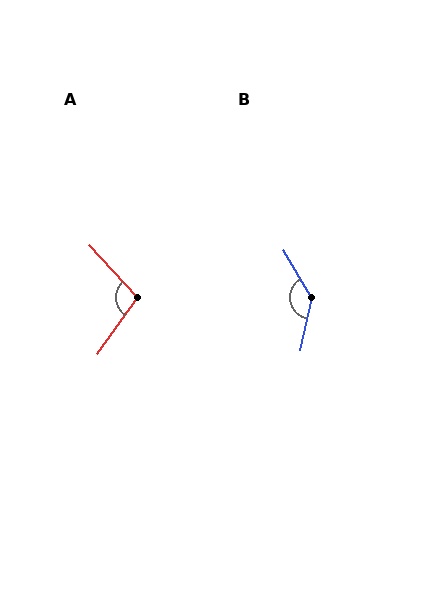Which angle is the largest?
B, at approximately 138 degrees.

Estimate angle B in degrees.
Approximately 138 degrees.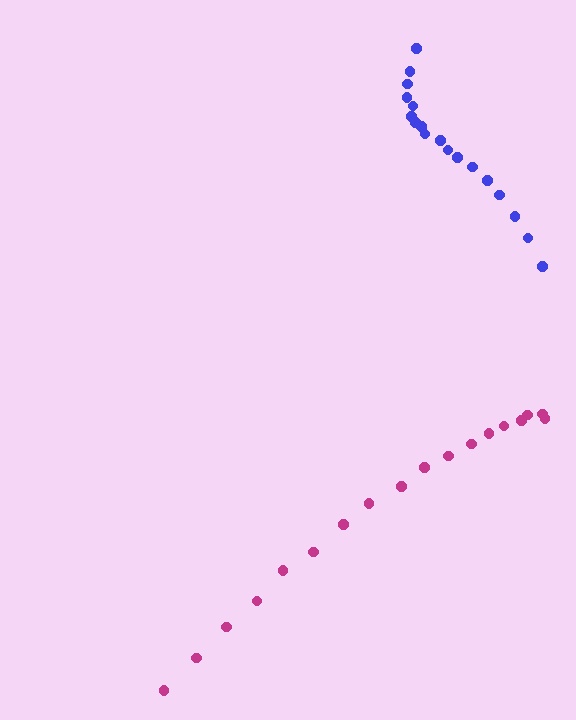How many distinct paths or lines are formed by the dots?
There are 2 distinct paths.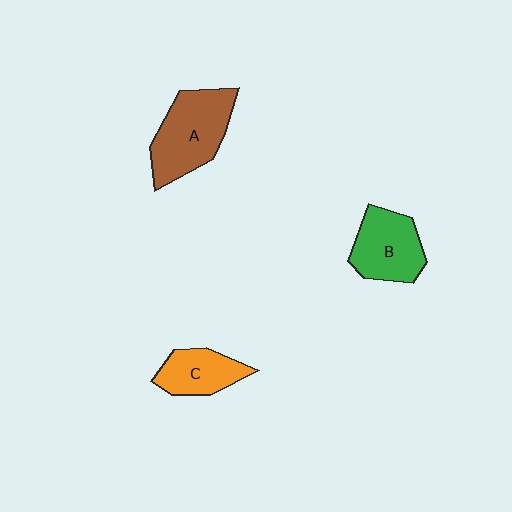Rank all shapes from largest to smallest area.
From largest to smallest: A (brown), B (green), C (orange).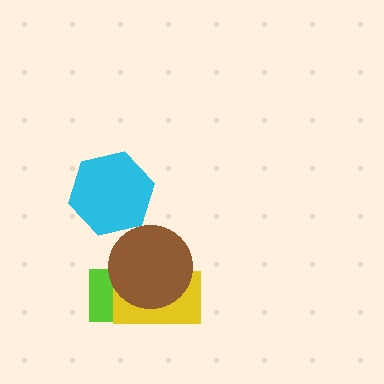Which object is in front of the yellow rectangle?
The brown circle is in front of the yellow rectangle.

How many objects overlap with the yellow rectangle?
2 objects overlap with the yellow rectangle.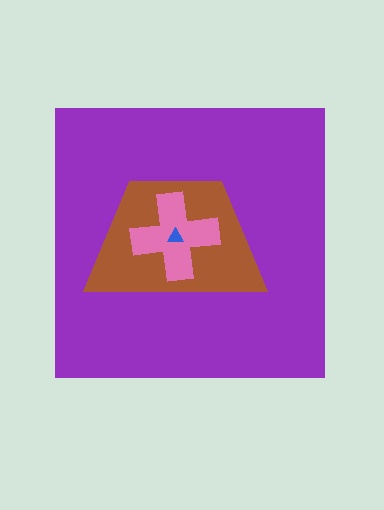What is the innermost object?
The blue triangle.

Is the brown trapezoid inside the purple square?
Yes.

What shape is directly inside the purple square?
The brown trapezoid.